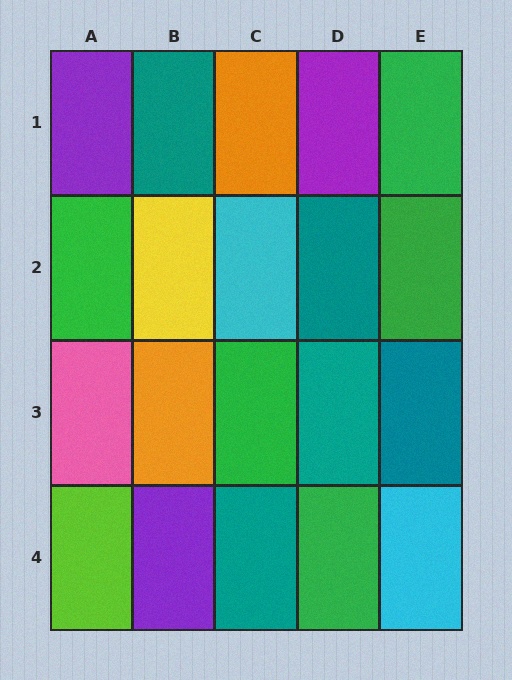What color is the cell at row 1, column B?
Teal.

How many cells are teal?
5 cells are teal.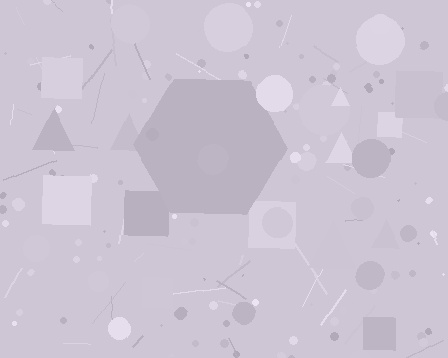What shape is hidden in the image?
A hexagon is hidden in the image.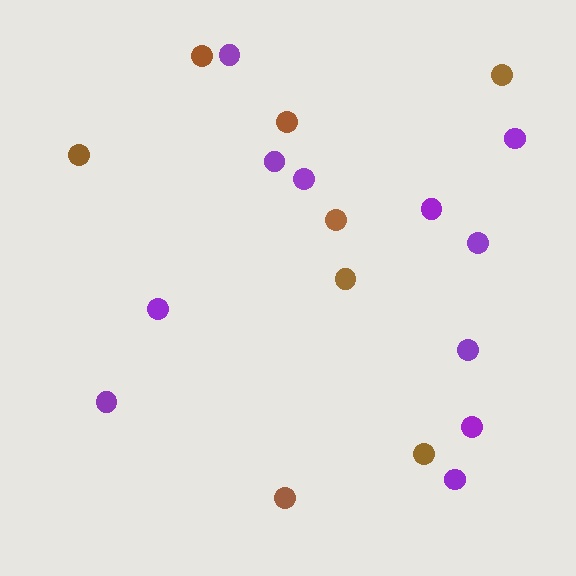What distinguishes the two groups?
There are 2 groups: one group of brown circles (8) and one group of purple circles (11).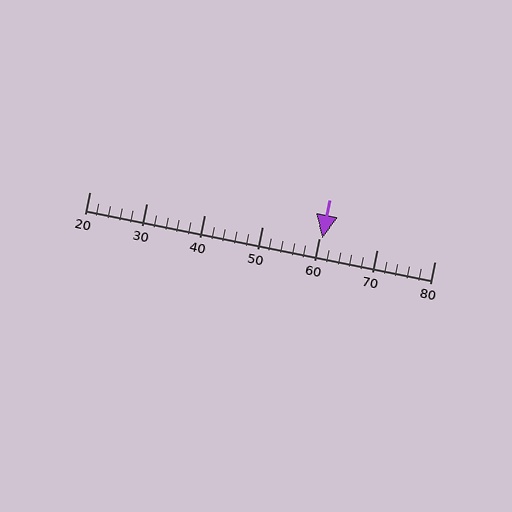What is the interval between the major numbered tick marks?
The major tick marks are spaced 10 units apart.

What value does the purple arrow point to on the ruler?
The purple arrow points to approximately 60.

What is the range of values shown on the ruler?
The ruler shows values from 20 to 80.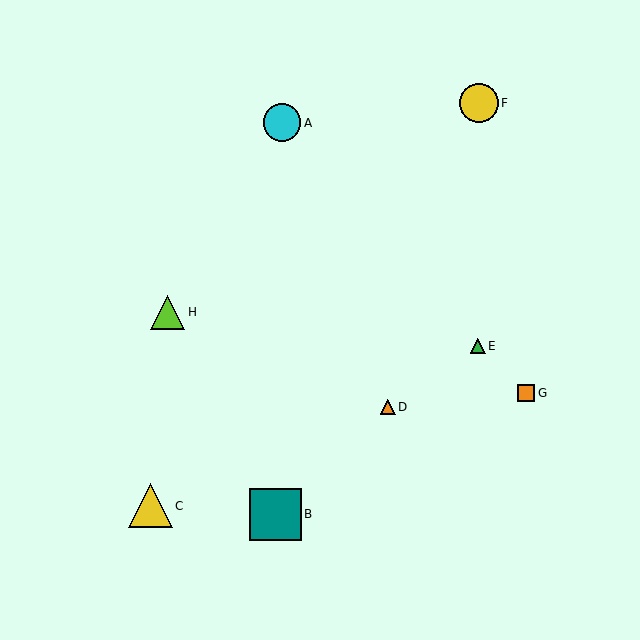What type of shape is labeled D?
Shape D is an orange triangle.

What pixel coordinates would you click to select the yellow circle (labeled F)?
Click at (479, 103) to select the yellow circle F.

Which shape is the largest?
The teal square (labeled B) is the largest.